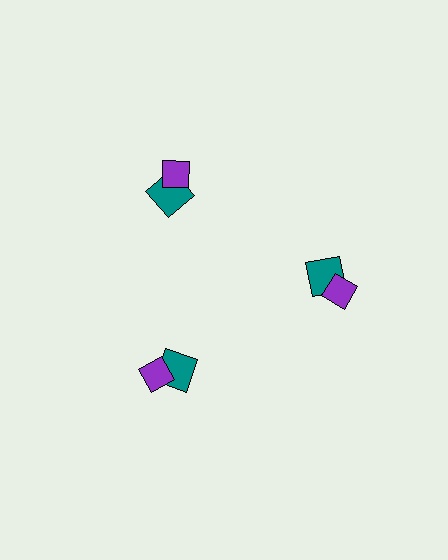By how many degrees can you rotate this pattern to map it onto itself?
The pattern maps onto itself every 120 degrees of rotation.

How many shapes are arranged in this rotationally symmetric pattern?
There are 6 shapes, arranged in 3 groups of 2.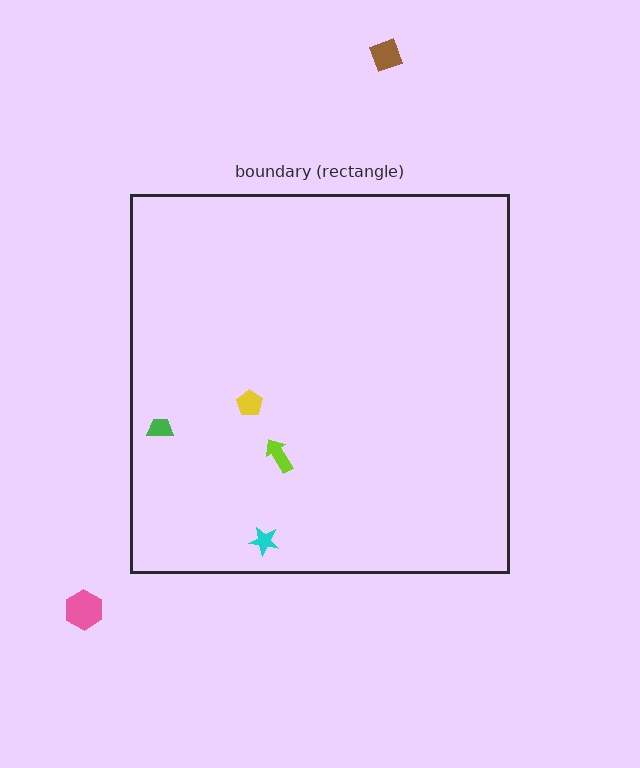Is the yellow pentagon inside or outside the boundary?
Inside.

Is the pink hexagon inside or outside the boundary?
Outside.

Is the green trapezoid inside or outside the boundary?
Inside.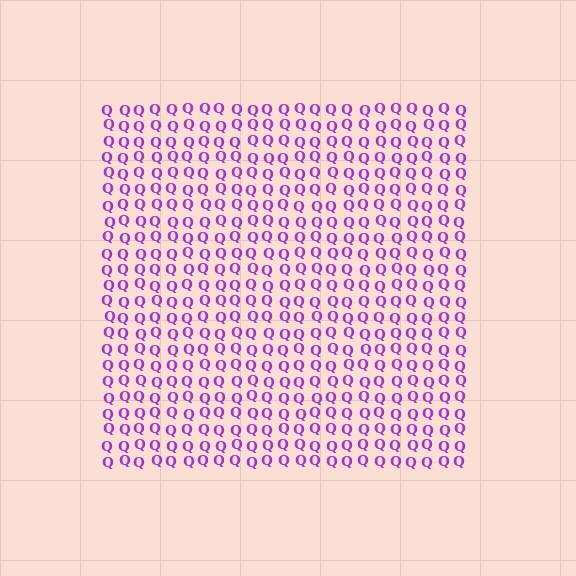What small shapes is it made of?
It is made of small letter Q's.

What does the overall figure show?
The overall figure shows a square.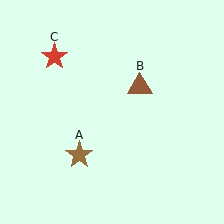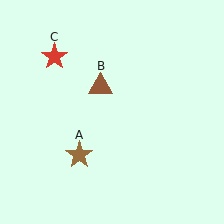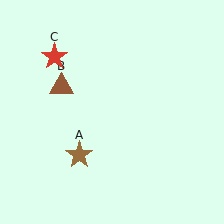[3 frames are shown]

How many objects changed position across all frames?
1 object changed position: brown triangle (object B).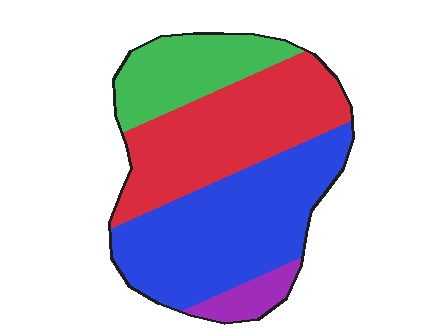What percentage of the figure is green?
Green covers 18% of the figure.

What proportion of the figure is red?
Red covers 35% of the figure.